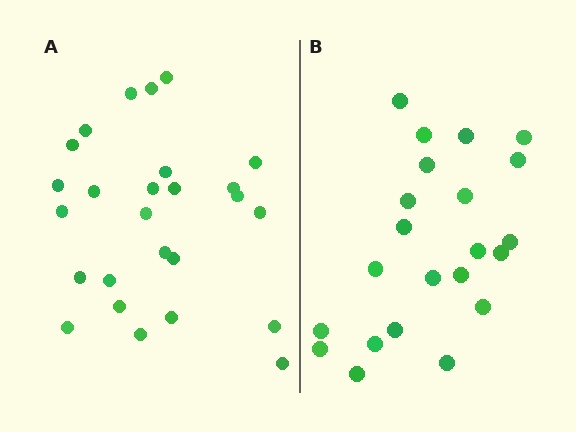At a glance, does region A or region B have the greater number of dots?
Region A (the left region) has more dots.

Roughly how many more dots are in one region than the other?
Region A has about 4 more dots than region B.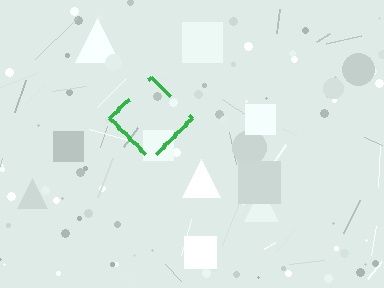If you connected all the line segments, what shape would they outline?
They would outline a diamond.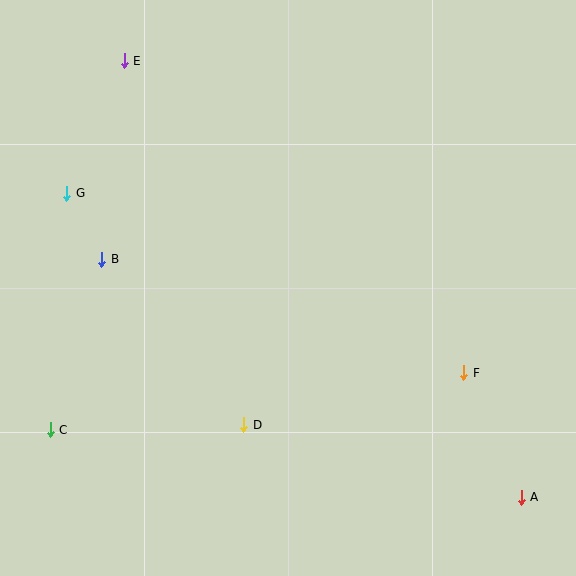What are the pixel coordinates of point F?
Point F is at (464, 373).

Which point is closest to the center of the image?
Point D at (244, 425) is closest to the center.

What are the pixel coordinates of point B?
Point B is at (102, 259).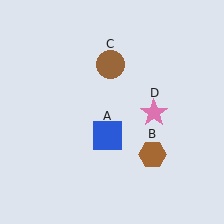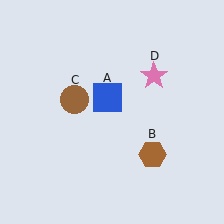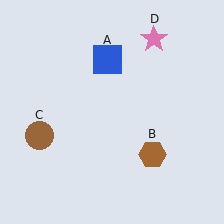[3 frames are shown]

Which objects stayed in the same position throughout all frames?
Brown hexagon (object B) remained stationary.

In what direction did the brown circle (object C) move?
The brown circle (object C) moved down and to the left.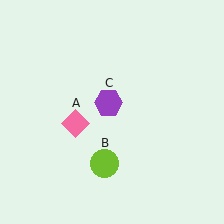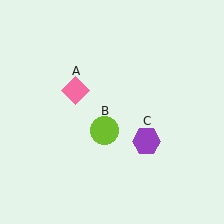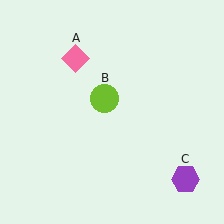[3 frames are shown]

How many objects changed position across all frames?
3 objects changed position: pink diamond (object A), lime circle (object B), purple hexagon (object C).